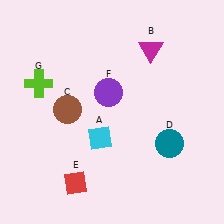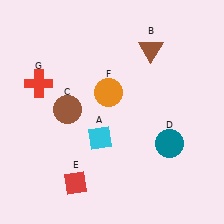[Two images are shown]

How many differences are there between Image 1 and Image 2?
There are 3 differences between the two images.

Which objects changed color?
B changed from magenta to brown. F changed from purple to orange. G changed from lime to red.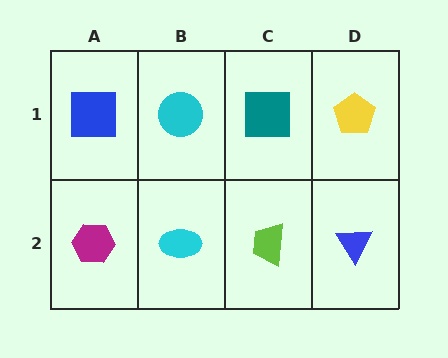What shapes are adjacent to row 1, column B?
A cyan ellipse (row 2, column B), a blue square (row 1, column A), a teal square (row 1, column C).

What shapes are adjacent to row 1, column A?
A magenta hexagon (row 2, column A), a cyan circle (row 1, column B).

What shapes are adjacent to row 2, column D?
A yellow pentagon (row 1, column D), a lime trapezoid (row 2, column C).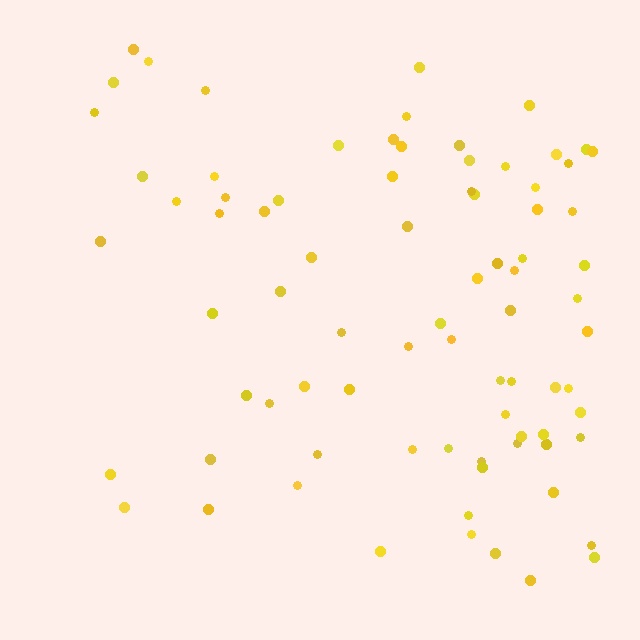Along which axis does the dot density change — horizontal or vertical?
Horizontal.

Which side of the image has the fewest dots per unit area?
The left.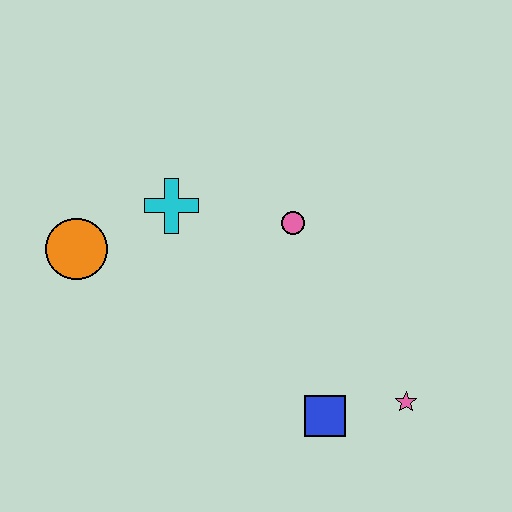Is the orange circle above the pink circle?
No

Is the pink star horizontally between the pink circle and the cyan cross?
No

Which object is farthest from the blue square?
The orange circle is farthest from the blue square.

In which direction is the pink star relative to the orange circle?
The pink star is to the right of the orange circle.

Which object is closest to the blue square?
The pink star is closest to the blue square.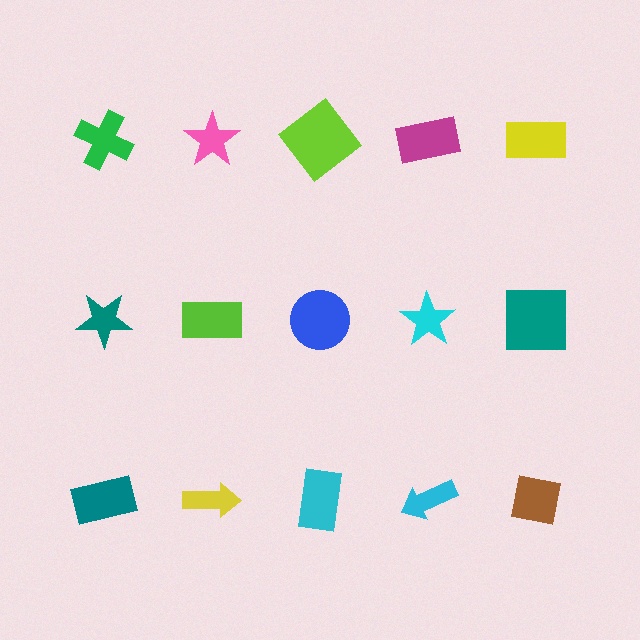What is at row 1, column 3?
A lime diamond.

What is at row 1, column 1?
A green cross.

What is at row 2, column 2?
A lime rectangle.